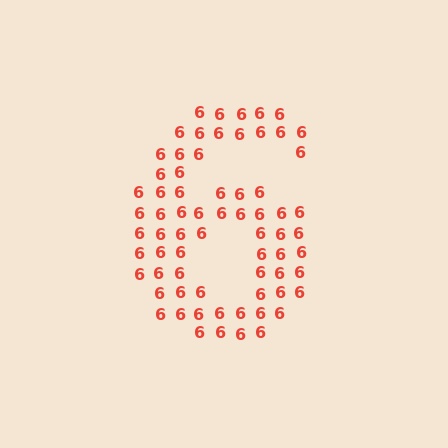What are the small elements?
The small elements are digit 6's.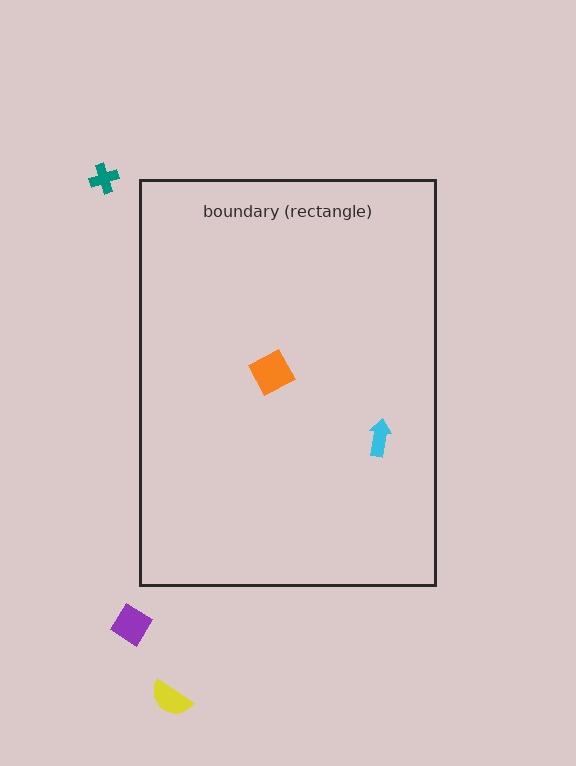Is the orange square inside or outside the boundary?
Inside.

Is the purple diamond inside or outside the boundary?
Outside.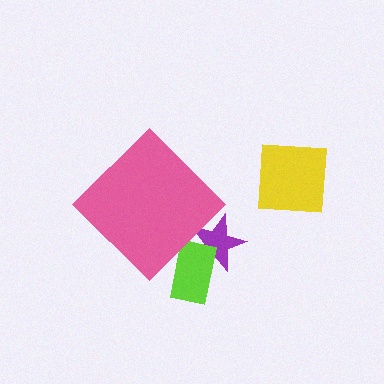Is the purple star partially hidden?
Yes, the purple star is partially hidden behind the pink diamond.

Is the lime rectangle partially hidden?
Yes, the lime rectangle is partially hidden behind the pink diamond.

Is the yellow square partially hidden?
No, the yellow square is fully visible.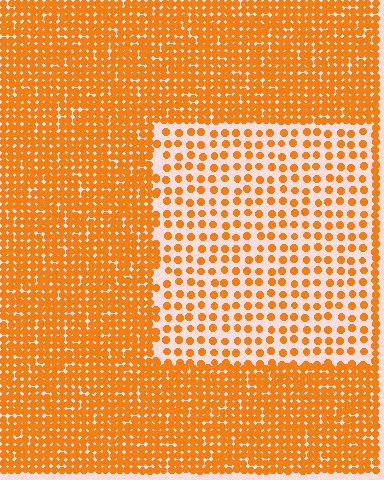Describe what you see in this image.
The image contains small orange elements arranged at two different densities. A rectangle-shaped region is visible where the elements are less densely packed than the surrounding area.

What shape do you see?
I see a rectangle.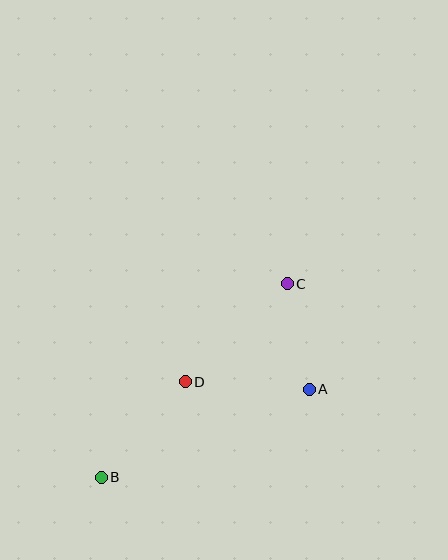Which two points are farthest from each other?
Points B and C are farthest from each other.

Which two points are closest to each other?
Points A and C are closest to each other.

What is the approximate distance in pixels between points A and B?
The distance between A and B is approximately 226 pixels.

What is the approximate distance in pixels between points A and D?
The distance between A and D is approximately 124 pixels.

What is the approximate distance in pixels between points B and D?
The distance between B and D is approximately 127 pixels.